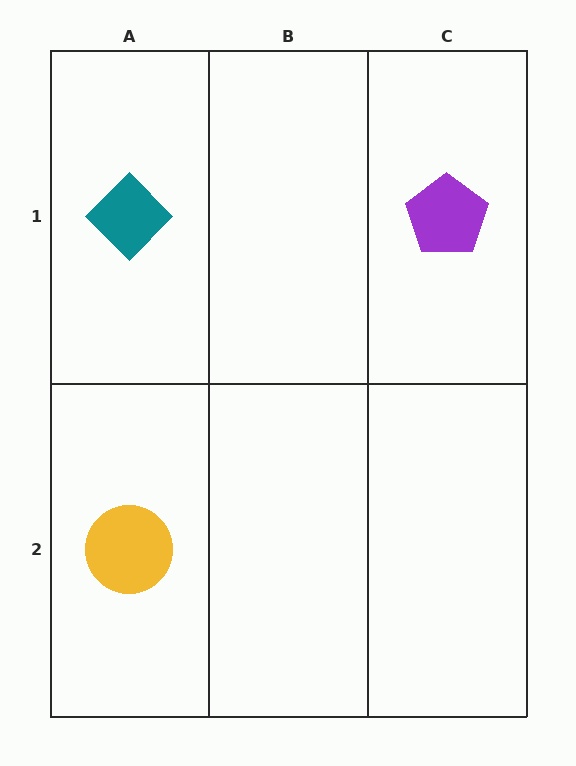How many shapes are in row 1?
2 shapes.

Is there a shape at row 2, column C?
No, that cell is empty.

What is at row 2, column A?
A yellow circle.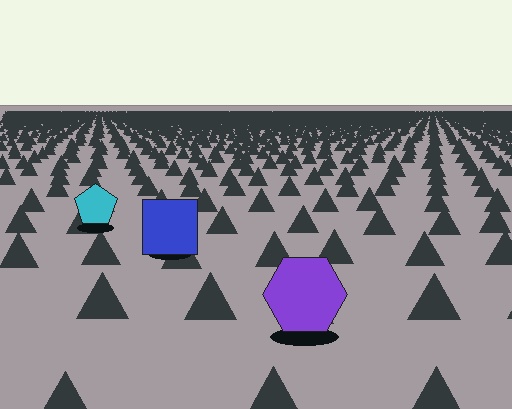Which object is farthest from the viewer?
The cyan pentagon is farthest from the viewer. It appears smaller and the ground texture around it is denser.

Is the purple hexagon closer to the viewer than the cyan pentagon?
Yes. The purple hexagon is closer — you can tell from the texture gradient: the ground texture is coarser near it.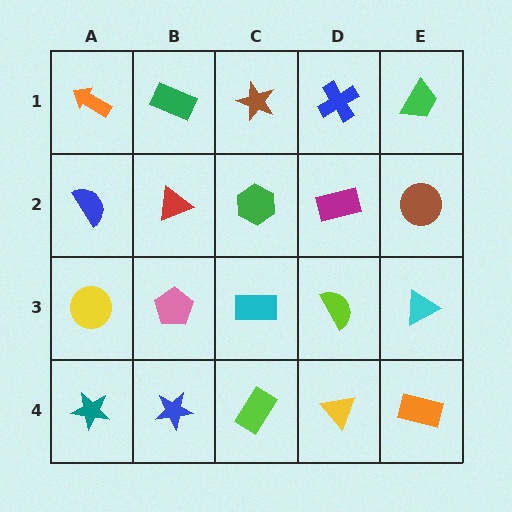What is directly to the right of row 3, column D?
A cyan triangle.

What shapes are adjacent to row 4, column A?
A yellow circle (row 3, column A), a blue star (row 4, column B).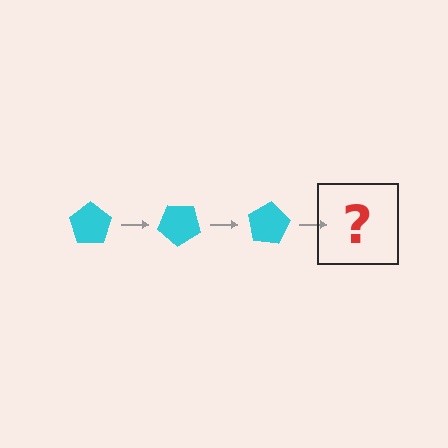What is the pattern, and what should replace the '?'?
The pattern is that the pentagon rotates 40 degrees each step. The '?' should be a cyan pentagon rotated 120 degrees.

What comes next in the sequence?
The next element should be a cyan pentagon rotated 120 degrees.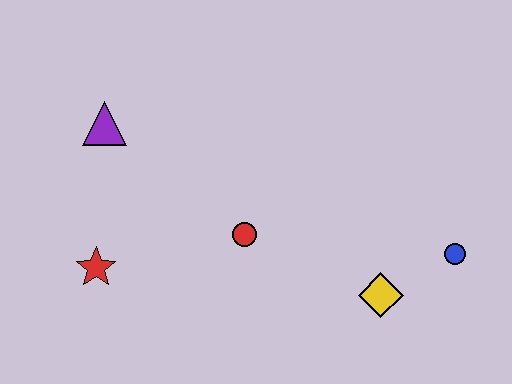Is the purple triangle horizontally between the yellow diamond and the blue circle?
No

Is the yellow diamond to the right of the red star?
Yes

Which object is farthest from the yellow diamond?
The purple triangle is farthest from the yellow diamond.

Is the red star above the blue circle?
No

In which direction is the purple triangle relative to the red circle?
The purple triangle is to the left of the red circle.